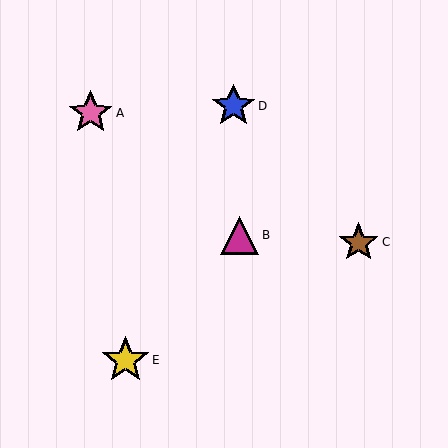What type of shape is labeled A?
Shape A is a pink star.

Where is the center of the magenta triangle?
The center of the magenta triangle is at (240, 235).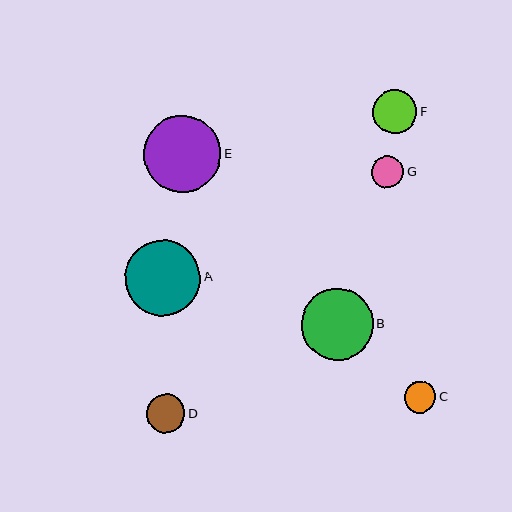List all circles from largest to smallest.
From largest to smallest: E, A, B, F, D, G, C.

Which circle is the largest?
Circle E is the largest with a size of approximately 77 pixels.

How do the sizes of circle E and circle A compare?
Circle E and circle A are approximately the same size.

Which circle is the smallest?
Circle C is the smallest with a size of approximately 31 pixels.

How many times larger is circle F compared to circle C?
Circle F is approximately 1.4 times the size of circle C.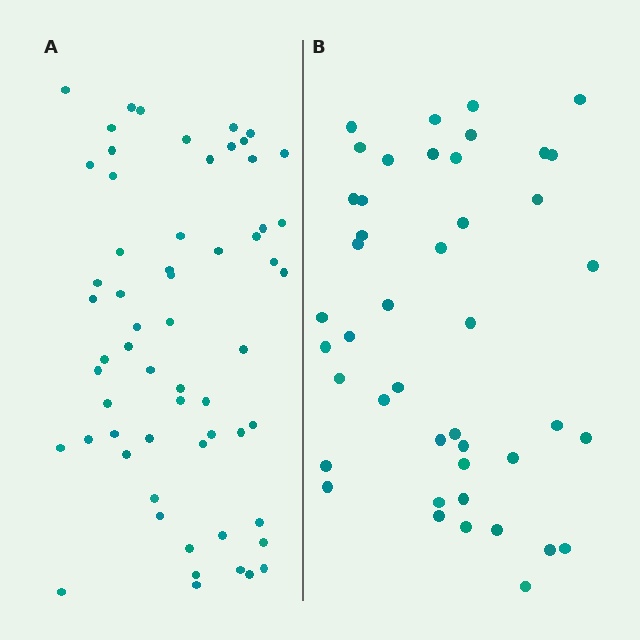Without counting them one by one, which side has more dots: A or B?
Region A (the left region) has more dots.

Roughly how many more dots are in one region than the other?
Region A has approximately 15 more dots than region B.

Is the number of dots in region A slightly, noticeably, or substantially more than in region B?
Region A has noticeably more, but not dramatically so. The ratio is roughly 1.4 to 1.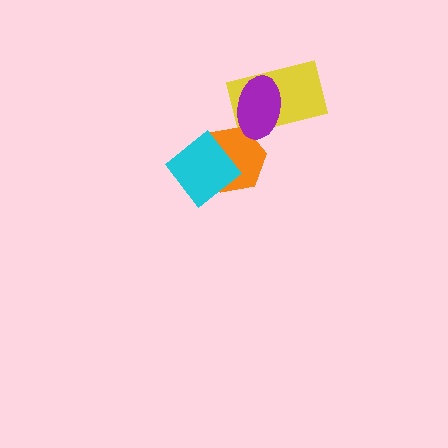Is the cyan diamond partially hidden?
No, no other shape covers it.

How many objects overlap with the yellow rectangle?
1 object overlaps with the yellow rectangle.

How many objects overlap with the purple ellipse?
2 objects overlap with the purple ellipse.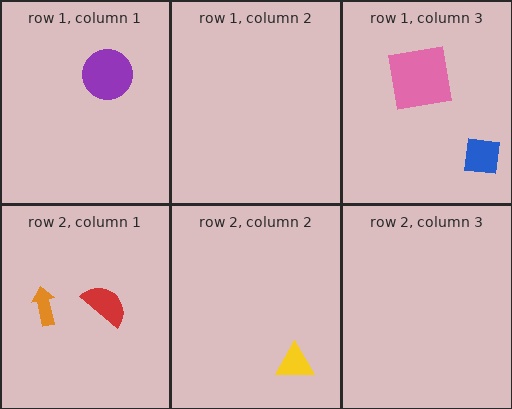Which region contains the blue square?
The row 1, column 3 region.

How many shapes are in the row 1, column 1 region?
1.